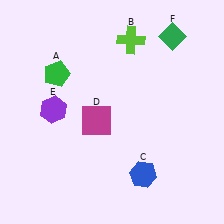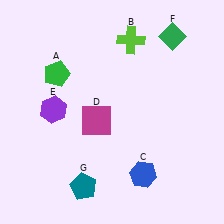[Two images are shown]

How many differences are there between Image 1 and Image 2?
There is 1 difference between the two images.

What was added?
A teal pentagon (G) was added in Image 2.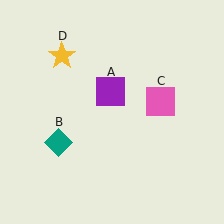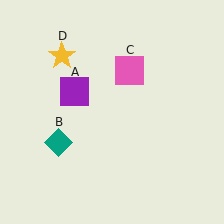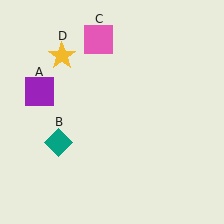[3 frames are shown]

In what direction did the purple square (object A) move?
The purple square (object A) moved left.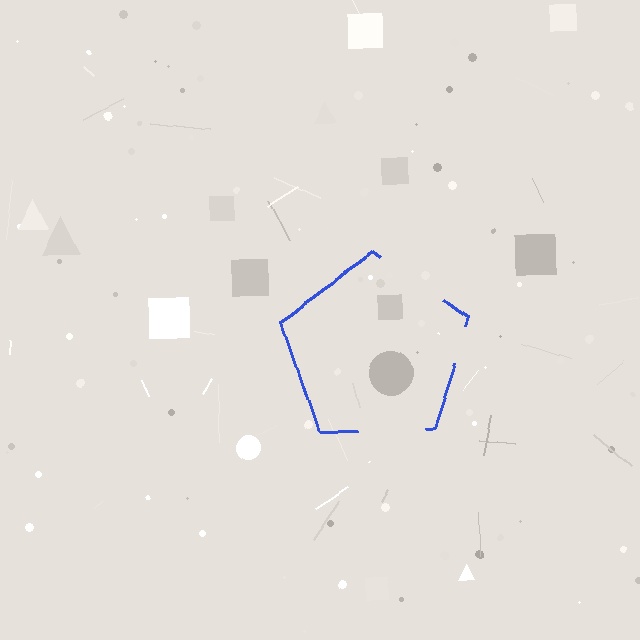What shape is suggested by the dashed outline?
The dashed outline suggests a pentagon.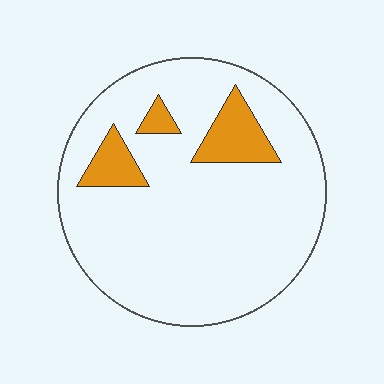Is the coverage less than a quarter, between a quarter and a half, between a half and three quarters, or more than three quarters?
Less than a quarter.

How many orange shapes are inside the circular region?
3.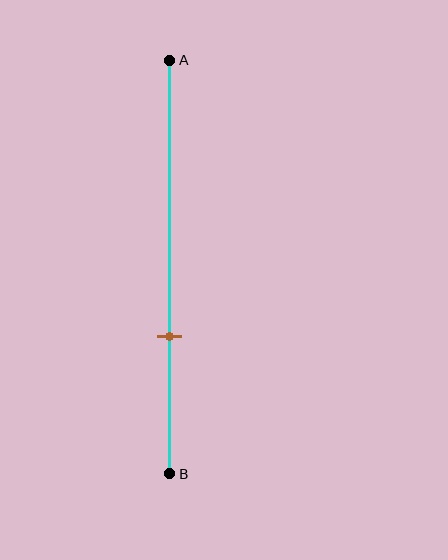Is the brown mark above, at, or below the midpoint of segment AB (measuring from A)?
The brown mark is below the midpoint of segment AB.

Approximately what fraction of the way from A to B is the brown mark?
The brown mark is approximately 65% of the way from A to B.